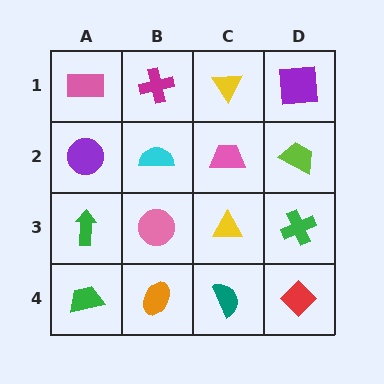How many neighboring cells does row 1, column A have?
2.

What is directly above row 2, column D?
A purple square.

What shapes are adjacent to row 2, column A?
A pink rectangle (row 1, column A), a green arrow (row 3, column A), a cyan semicircle (row 2, column B).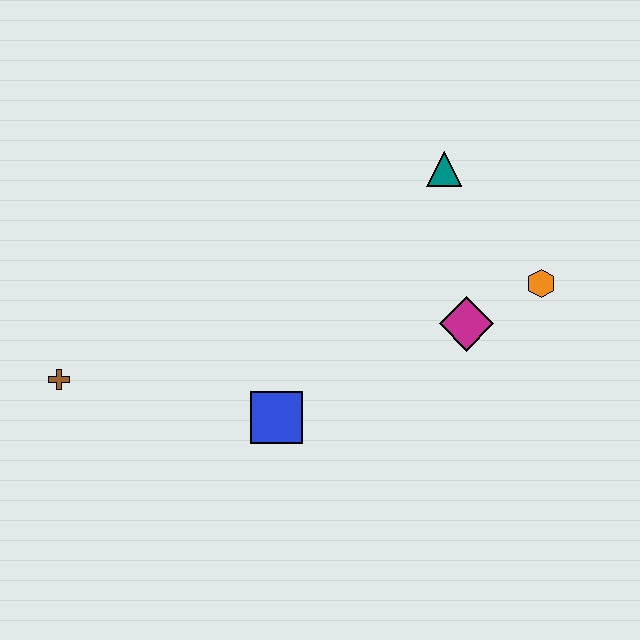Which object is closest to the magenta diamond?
The orange hexagon is closest to the magenta diamond.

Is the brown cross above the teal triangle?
No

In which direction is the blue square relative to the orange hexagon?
The blue square is to the left of the orange hexagon.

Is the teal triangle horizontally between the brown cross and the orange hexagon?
Yes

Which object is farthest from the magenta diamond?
The brown cross is farthest from the magenta diamond.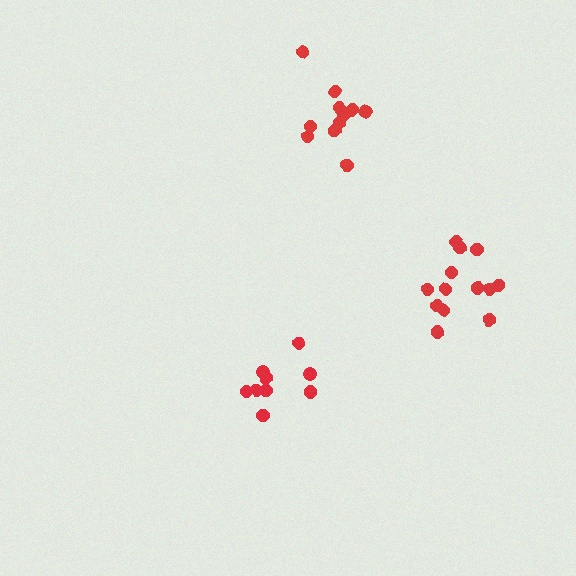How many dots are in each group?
Group 1: 13 dots, Group 2: 9 dots, Group 3: 11 dots (33 total).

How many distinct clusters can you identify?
There are 3 distinct clusters.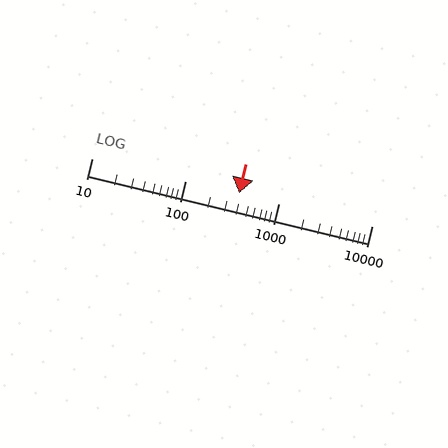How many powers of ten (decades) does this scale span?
The scale spans 3 decades, from 10 to 10000.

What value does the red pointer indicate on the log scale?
The pointer indicates approximately 380.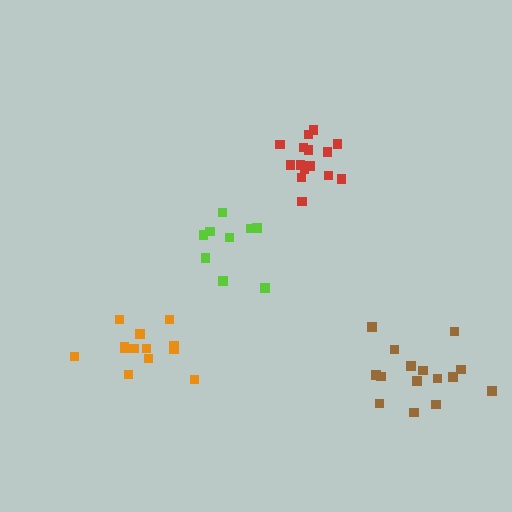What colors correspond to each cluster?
The clusters are colored: lime, orange, brown, red.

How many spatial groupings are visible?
There are 4 spatial groupings.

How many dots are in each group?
Group 1: 9 dots, Group 2: 13 dots, Group 3: 15 dots, Group 4: 15 dots (52 total).